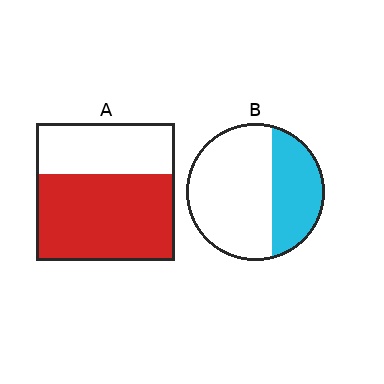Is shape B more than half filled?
No.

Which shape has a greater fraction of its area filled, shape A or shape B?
Shape A.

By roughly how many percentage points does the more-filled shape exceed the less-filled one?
By roughly 30 percentage points (A over B).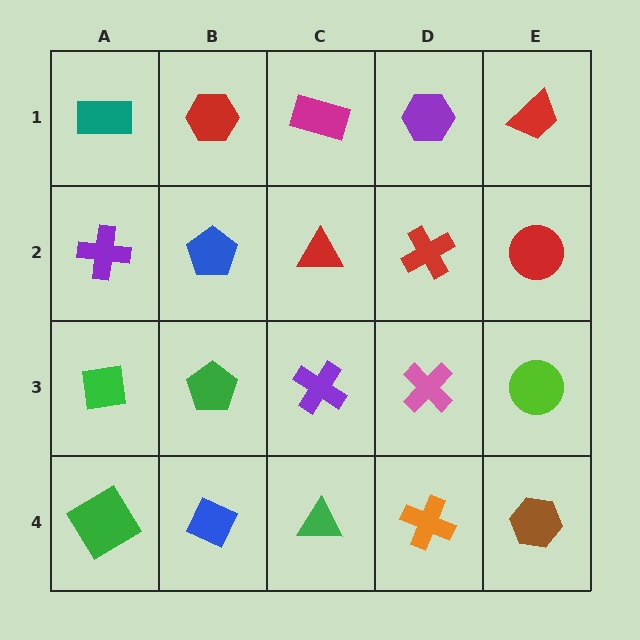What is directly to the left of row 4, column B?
A green diamond.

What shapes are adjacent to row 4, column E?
A lime circle (row 3, column E), an orange cross (row 4, column D).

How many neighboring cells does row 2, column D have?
4.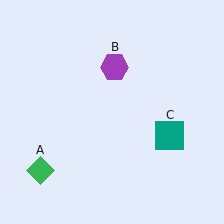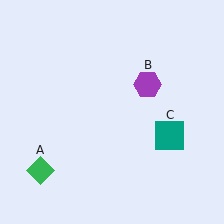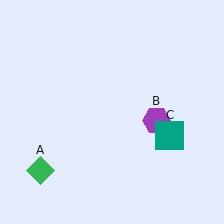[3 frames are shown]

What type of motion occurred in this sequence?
The purple hexagon (object B) rotated clockwise around the center of the scene.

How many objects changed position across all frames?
1 object changed position: purple hexagon (object B).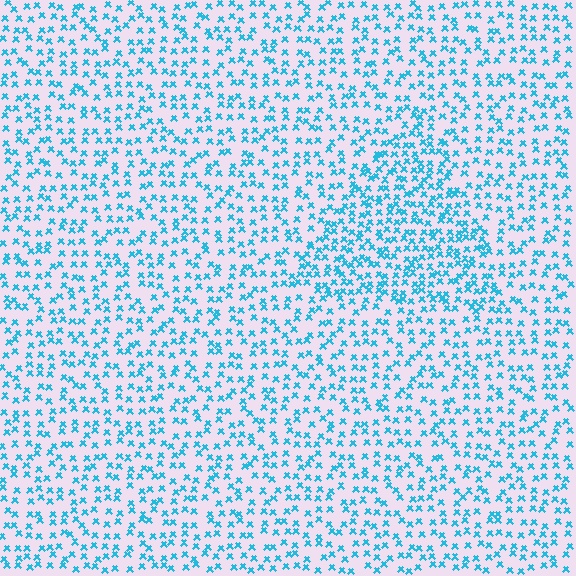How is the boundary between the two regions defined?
The boundary is defined by a change in element density (approximately 1.7x ratio). All elements are the same color, size, and shape.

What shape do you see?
I see a triangle.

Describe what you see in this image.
The image contains small cyan elements arranged at two different densities. A triangle-shaped region is visible where the elements are more densely packed than the surrounding area.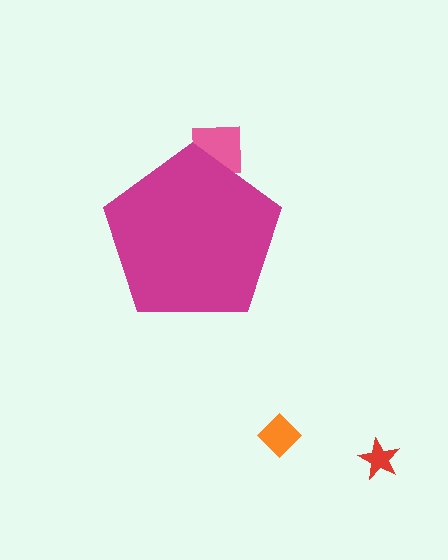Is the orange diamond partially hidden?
No, the orange diamond is fully visible.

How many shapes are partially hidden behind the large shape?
1 shape is partially hidden.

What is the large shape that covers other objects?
A magenta pentagon.